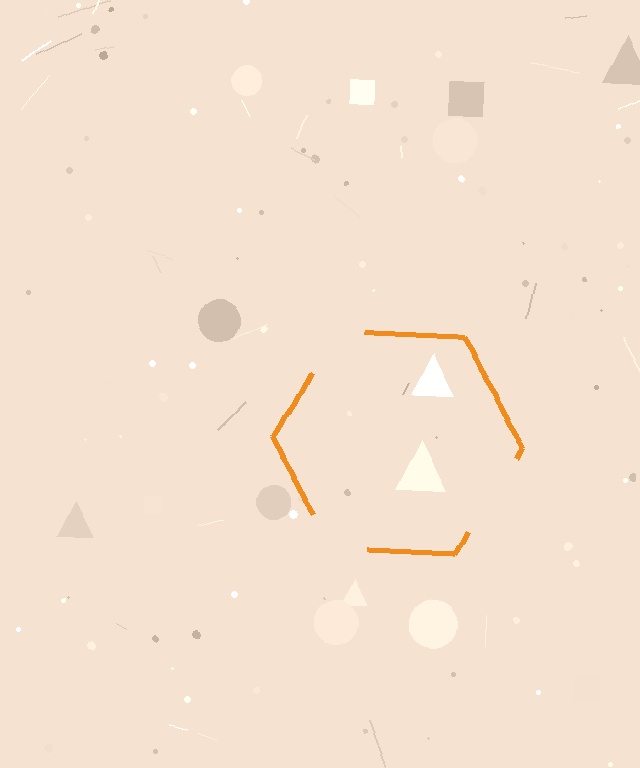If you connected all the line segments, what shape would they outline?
They would outline a hexagon.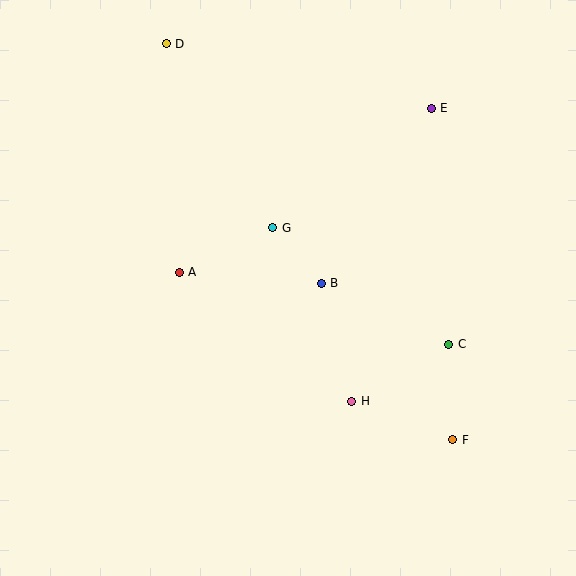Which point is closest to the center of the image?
Point B at (321, 283) is closest to the center.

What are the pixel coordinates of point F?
Point F is at (453, 440).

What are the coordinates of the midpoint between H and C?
The midpoint between H and C is at (400, 373).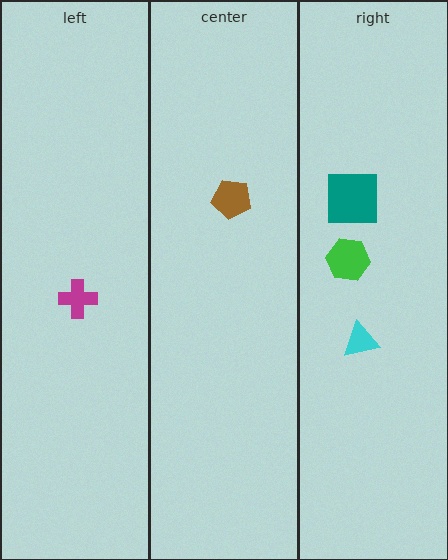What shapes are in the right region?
The teal square, the green hexagon, the cyan triangle.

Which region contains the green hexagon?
The right region.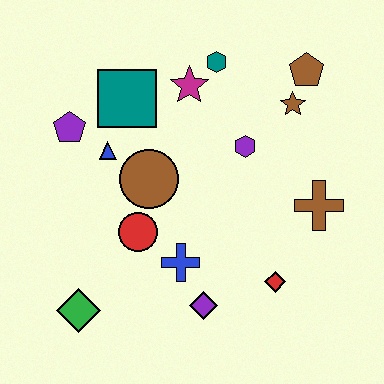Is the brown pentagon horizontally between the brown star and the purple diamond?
No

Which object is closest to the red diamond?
The purple diamond is closest to the red diamond.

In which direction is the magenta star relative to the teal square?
The magenta star is to the right of the teal square.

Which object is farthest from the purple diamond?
The brown pentagon is farthest from the purple diamond.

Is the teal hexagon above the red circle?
Yes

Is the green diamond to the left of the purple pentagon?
No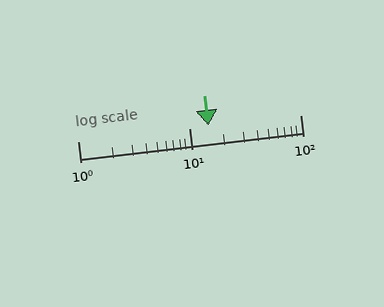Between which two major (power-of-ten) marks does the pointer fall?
The pointer is between 10 and 100.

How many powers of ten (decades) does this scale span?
The scale spans 2 decades, from 1 to 100.